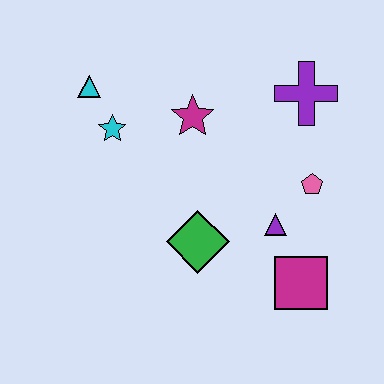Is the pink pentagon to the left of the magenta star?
No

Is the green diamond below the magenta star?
Yes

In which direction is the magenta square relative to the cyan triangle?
The magenta square is to the right of the cyan triangle.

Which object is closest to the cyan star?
The cyan triangle is closest to the cyan star.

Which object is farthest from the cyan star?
The magenta square is farthest from the cyan star.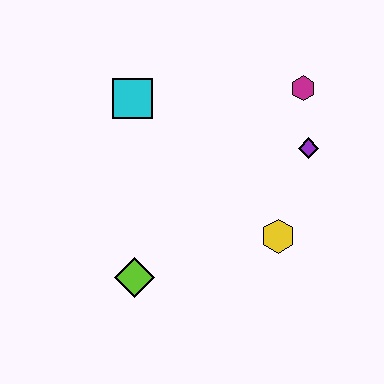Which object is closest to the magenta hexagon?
The purple diamond is closest to the magenta hexagon.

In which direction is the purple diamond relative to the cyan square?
The purple diamond is to the right of the cyan square.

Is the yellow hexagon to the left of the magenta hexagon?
Yes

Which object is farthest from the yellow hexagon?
The cyan square is farthest from the yellow hexagon.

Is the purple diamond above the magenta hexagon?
No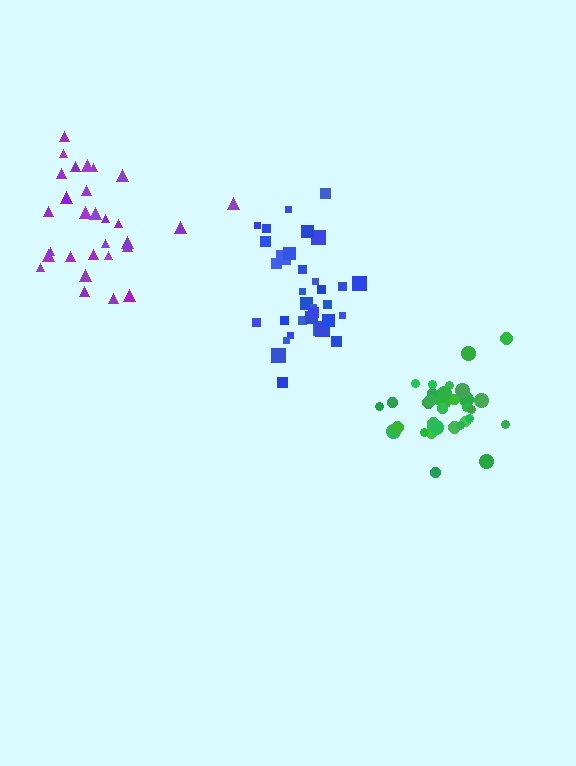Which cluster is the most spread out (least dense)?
Purple.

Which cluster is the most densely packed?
Green.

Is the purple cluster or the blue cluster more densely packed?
Blue.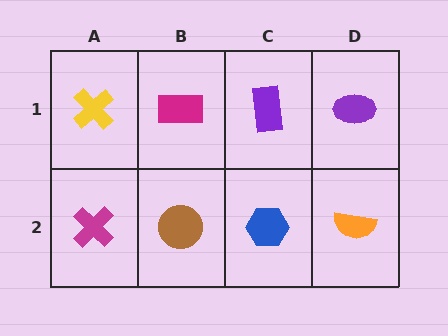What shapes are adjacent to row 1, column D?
An orange semicircle (row 2, column D), a purple rectangle (row 1, column C).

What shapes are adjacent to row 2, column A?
A yellow cross (row 1, column A), a brown circle (row 2, column B).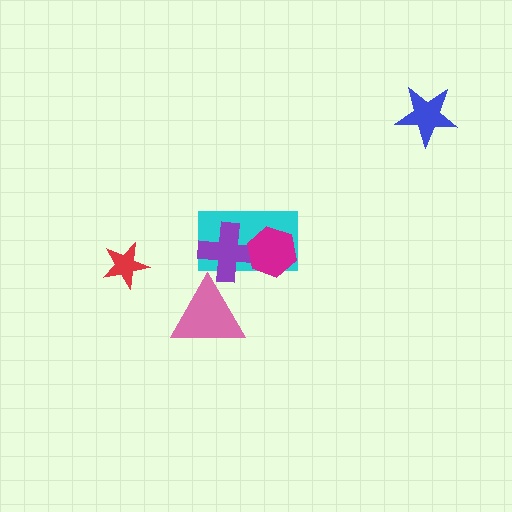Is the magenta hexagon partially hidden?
No, no other shape covers it.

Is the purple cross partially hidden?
Yes, it is partially covered by another shape.